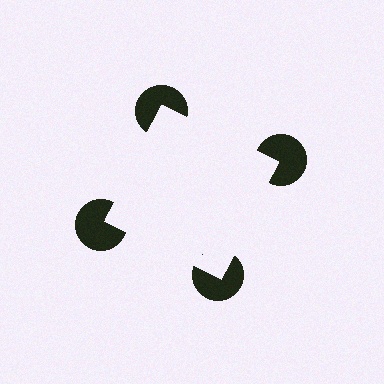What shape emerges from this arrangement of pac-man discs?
An illusory square — its edges are inferred from the aligned wedge cuts in the pac-man discs, not physically drawn.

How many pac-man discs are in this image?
There are 4 — one at each vertex of the illusory square.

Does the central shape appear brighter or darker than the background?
It typically appears slightly brighter than the background, even though no actual brightness change is drawn.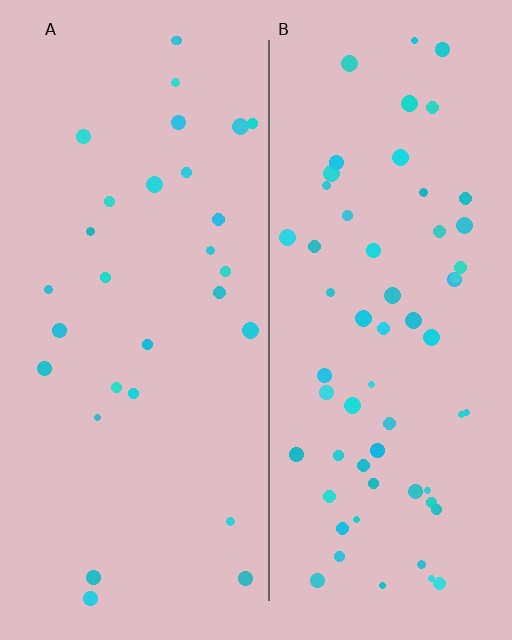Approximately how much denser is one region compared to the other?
Approximately 2.0× — region B over region A.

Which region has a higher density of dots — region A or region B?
B (the right).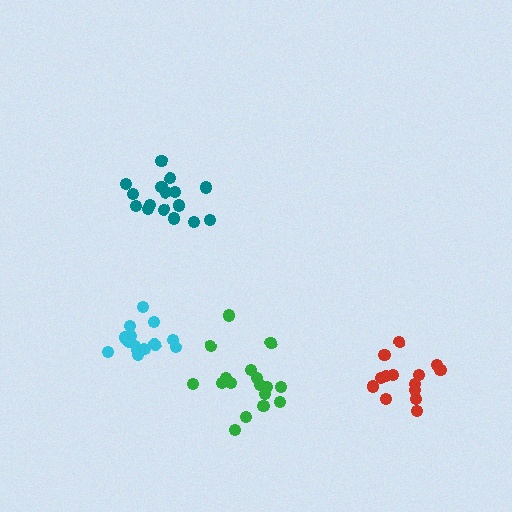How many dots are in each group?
Group 1: 14 dots, Group 2: 17 dots, Group 3: 16 dots, Group 4: 14 dots (61 total).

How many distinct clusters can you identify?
There are 4 distinct clusters.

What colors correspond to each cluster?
The clusters are colored: red, green, teal, cyan.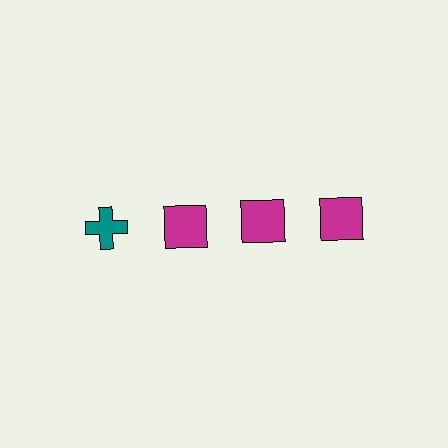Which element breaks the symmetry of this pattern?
The teal cross in the top row, leftmost column breaks the symmetry. All other shapes are magenta squares.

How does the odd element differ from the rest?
It differs in both color (teal instead of magenta) and shape (cross instead of square).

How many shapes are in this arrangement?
There are 4 shapes arranged in a grid pattern.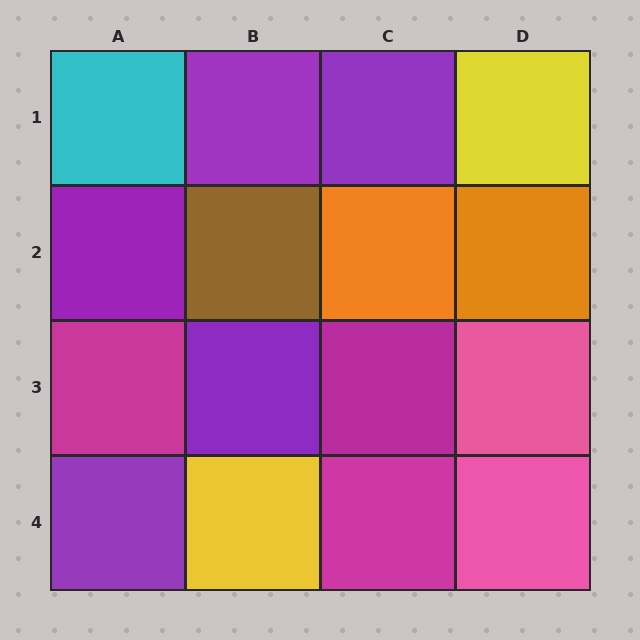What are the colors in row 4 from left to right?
Purple, yellow, magenta, pink.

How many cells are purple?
5 cells are purple.